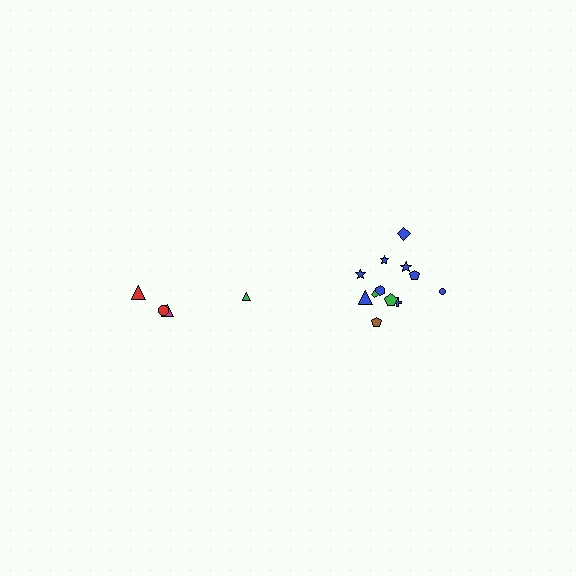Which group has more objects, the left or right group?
The right group.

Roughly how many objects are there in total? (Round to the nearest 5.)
Roughly 15 objects in total.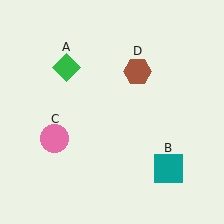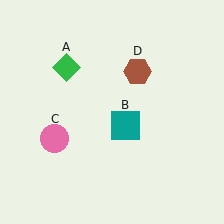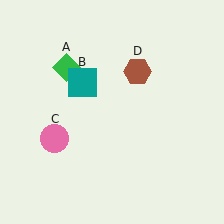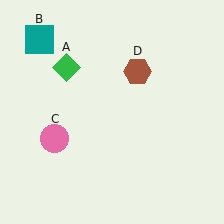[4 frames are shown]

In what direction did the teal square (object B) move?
The teal square (object B) moved up and to the left.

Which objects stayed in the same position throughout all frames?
Green diamond (object A) and pink circle (object C) and brown hexagon (object D) remained stationary.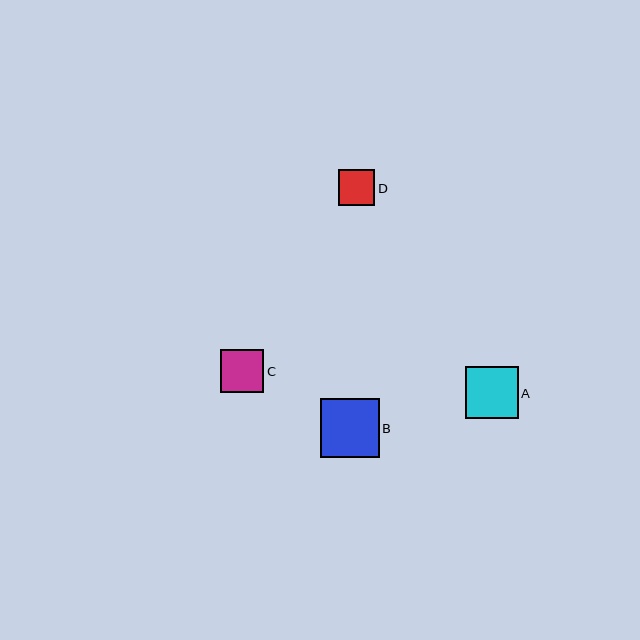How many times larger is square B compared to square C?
Square B is approximately 1.4 times the size of square C.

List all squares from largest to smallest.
From largest to smallest: B, A, C, D.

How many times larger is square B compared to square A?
Square B is approximately 1.1 times the size of square A.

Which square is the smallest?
Square D is the smallest with a size of approximately 36 pixels.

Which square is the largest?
Square B is the largest with a size of approximately 59 pixels.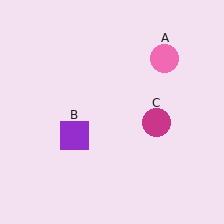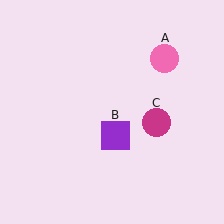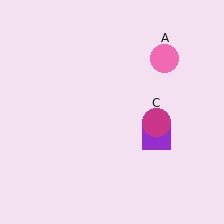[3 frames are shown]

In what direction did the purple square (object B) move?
The purple square (object B) moved right.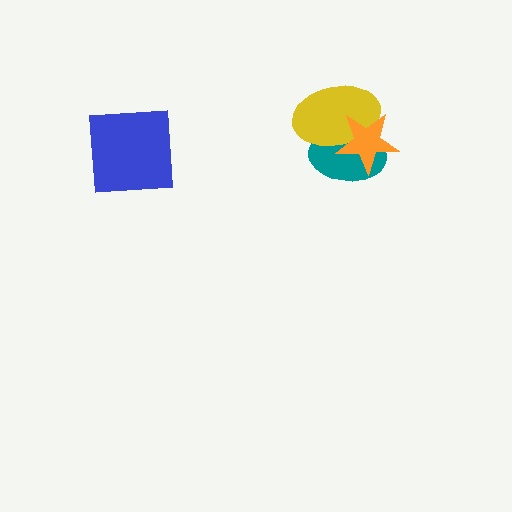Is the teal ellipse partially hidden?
Yes, it is partially covered by another shape.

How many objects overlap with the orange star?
2 objects overlap with the orange star.